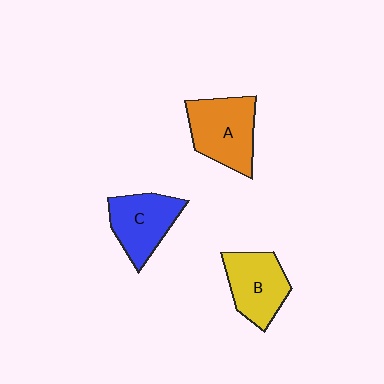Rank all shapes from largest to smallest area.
From largest to smallest: A (orange), B (yellow), C (blue).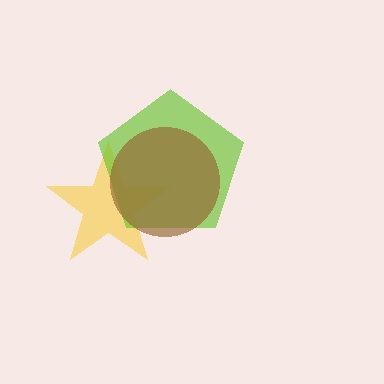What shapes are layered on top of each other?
The layered shapes are: a yellow star, a lime pentagon, a brown circle.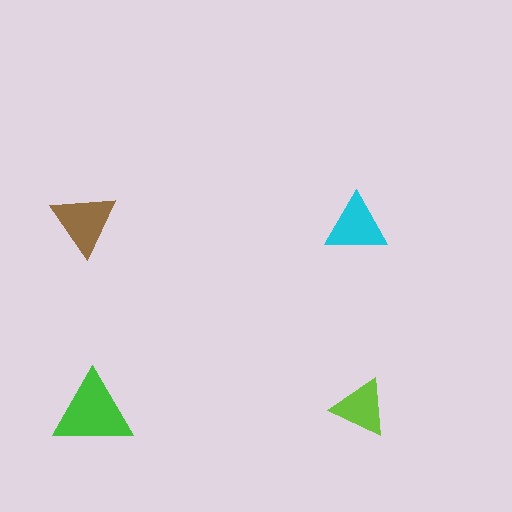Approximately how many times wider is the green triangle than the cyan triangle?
About 1.5 times wider.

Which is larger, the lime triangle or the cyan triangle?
The cyan one.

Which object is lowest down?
The green triangle is bottommost.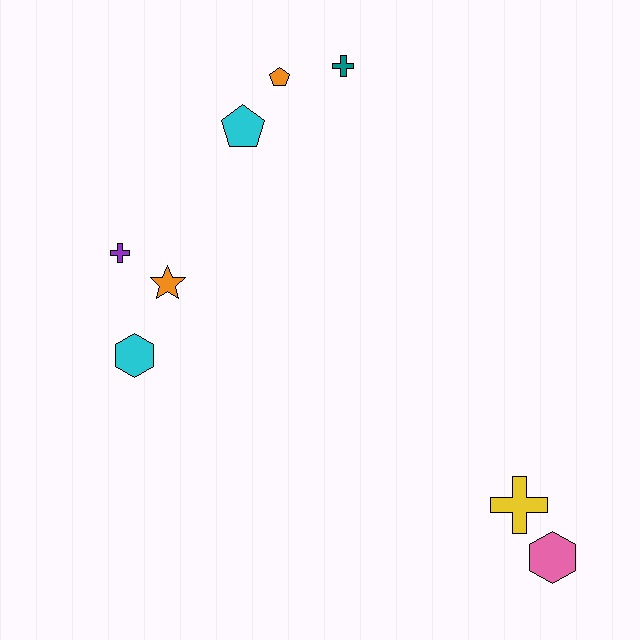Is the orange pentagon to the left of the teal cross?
Yes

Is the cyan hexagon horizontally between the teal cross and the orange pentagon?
No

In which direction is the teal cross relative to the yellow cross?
The teal cross is above the yellow cross.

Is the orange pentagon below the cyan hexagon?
No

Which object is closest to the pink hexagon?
The yellow cross is closest to the pink hexagon.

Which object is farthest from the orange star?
The pink hexagon is farthest from the orange star.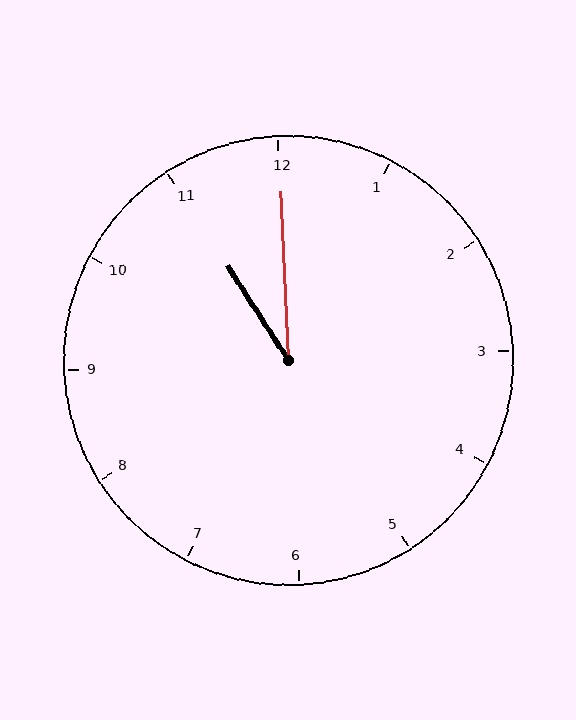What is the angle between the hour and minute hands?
Approximately 30 degrees.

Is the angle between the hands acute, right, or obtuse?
It is acute.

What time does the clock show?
11:00.